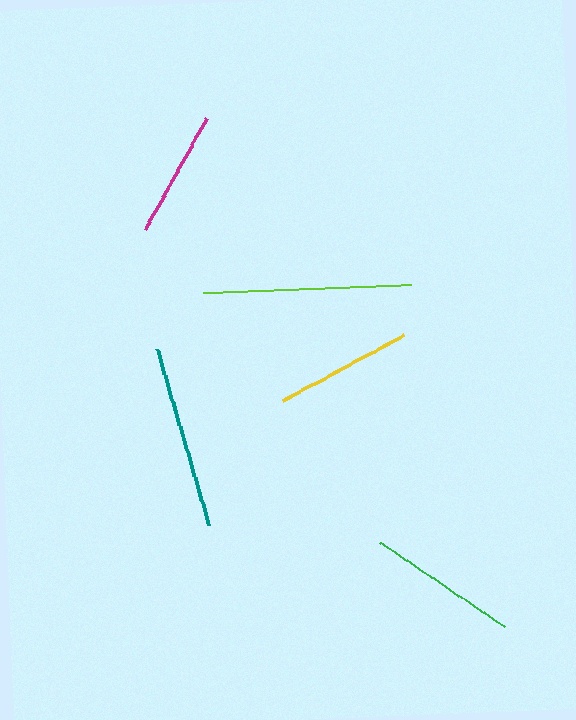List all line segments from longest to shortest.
From longest to shortest: lime, teal, green, yellow, magenta.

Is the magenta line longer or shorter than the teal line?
The teal line is longer than the magenta line.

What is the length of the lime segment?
The lime segment is approximately 209 pixels long.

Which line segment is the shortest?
The magenta line is the shortest at approximately 128 pixels.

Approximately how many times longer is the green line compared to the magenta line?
The green line is approximately 1.2 times the length of the magenta line.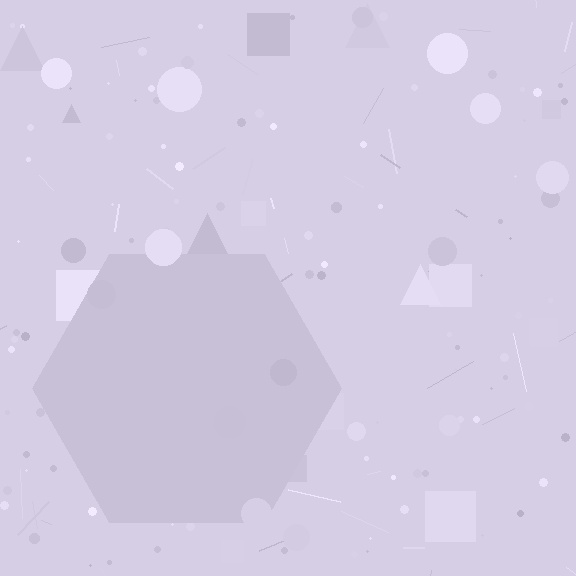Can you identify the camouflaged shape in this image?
The camouflaged shape is a hexagon.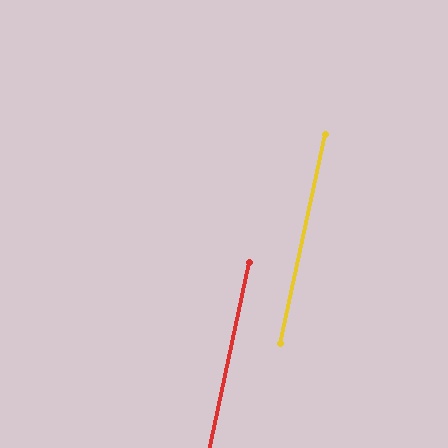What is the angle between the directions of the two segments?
Approximately 0 degrees.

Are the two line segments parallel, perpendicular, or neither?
Parallel — their directions differ by only 0.0°.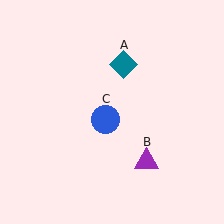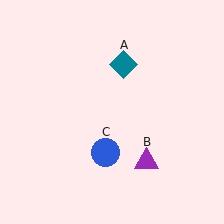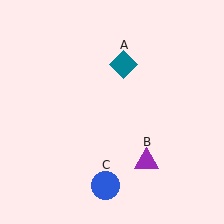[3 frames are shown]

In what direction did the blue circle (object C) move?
The blue circle (object C) moved down.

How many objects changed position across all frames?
1 object changed position: blue circle (object C).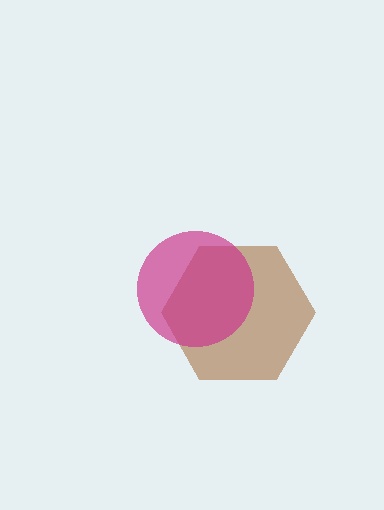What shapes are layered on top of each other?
The layered shapes are: a brown hexagon, a magenta circle.